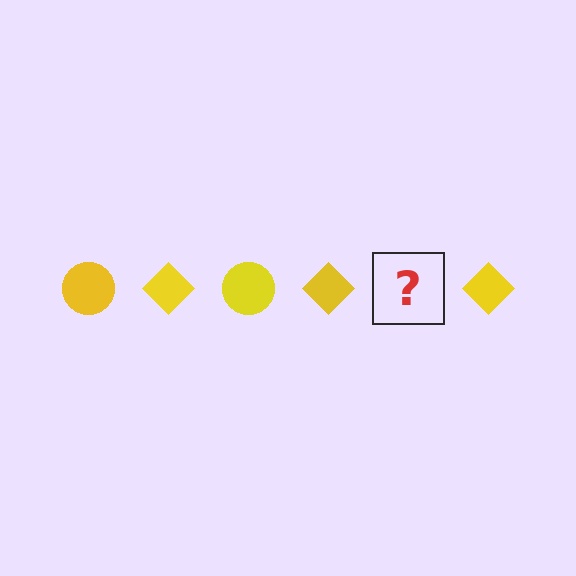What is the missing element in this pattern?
The missing element is a yellow circle.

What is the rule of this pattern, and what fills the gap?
The rule is that the pattern cycles through circle, diamond shapes in yellow. The gap should be filled with a yellow circle.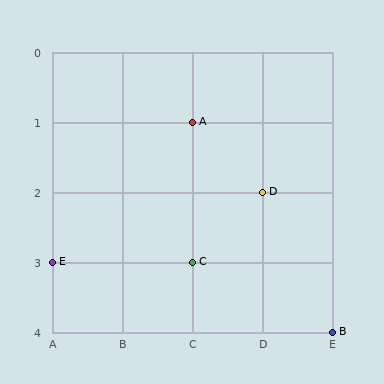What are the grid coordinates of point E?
Point E is at grid coordinates (A, 3).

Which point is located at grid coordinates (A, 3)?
Point E is at (A, 3).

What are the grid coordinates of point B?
Point B is at grid coordinates (E, 4).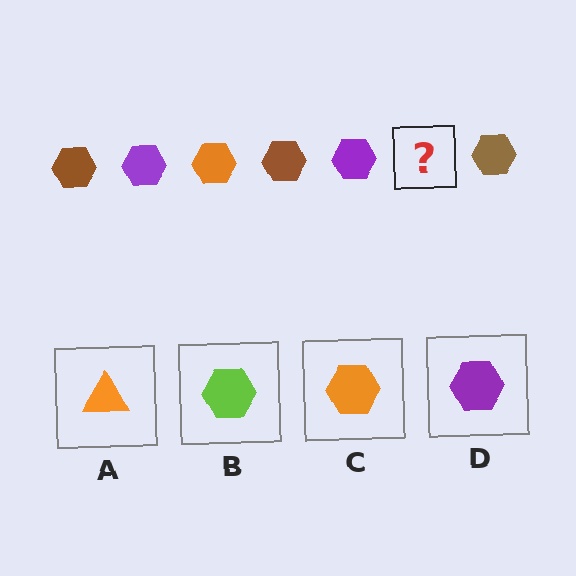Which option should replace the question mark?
Option C.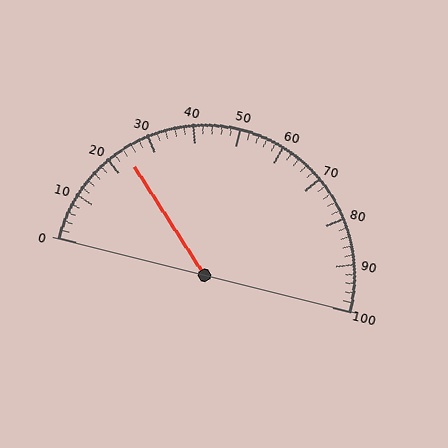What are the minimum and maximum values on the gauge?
The gauge ranges from 0 to 100.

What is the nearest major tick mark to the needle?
The nearest major tick mark is 20.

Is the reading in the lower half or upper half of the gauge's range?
The reading is in the lower half of the range (0 to 100).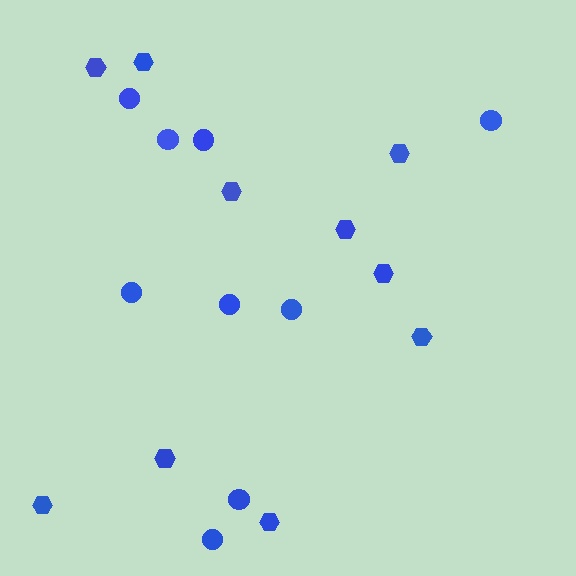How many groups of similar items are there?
There are 2 groups: one group of circles (9) and one group of hexagons (10).